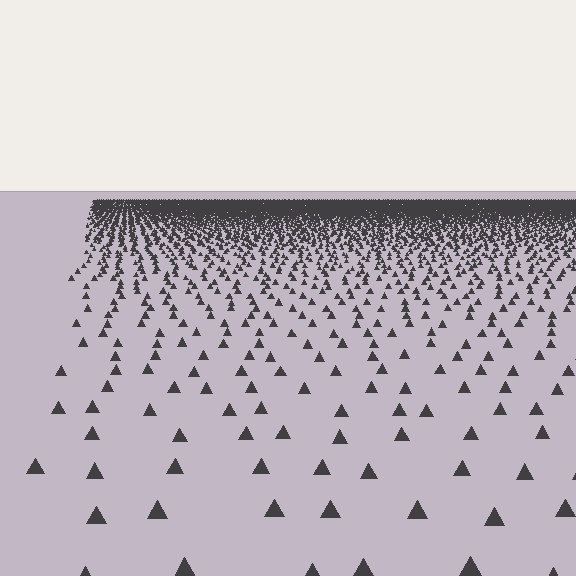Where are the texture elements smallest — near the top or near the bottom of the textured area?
Near the top.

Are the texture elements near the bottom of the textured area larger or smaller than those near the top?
Larger. Near the bottom, elements are closer to the viewer and appear at a bigger on-screen size.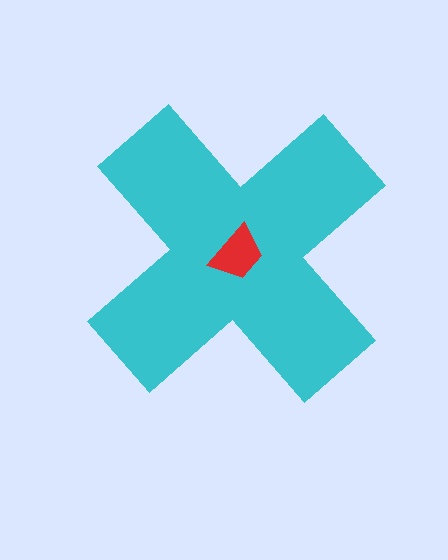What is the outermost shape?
The cyan cross.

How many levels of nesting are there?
2.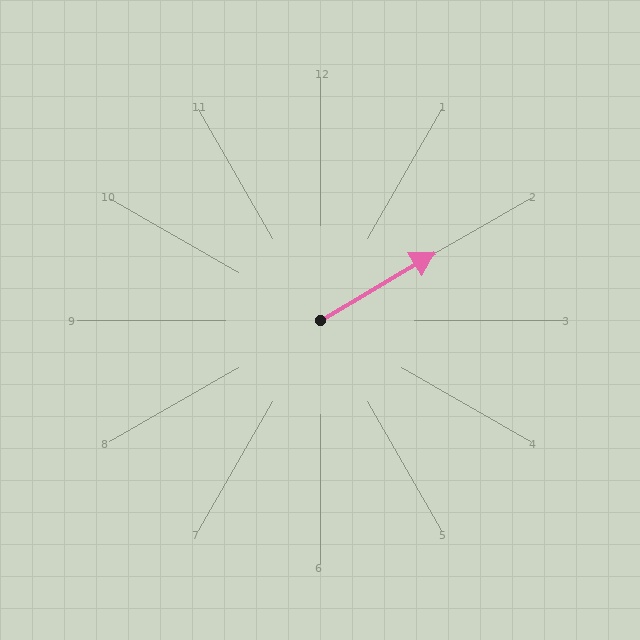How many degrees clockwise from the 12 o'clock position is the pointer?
Approximately 59 degrees.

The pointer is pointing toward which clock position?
Roughly 2 o'clock.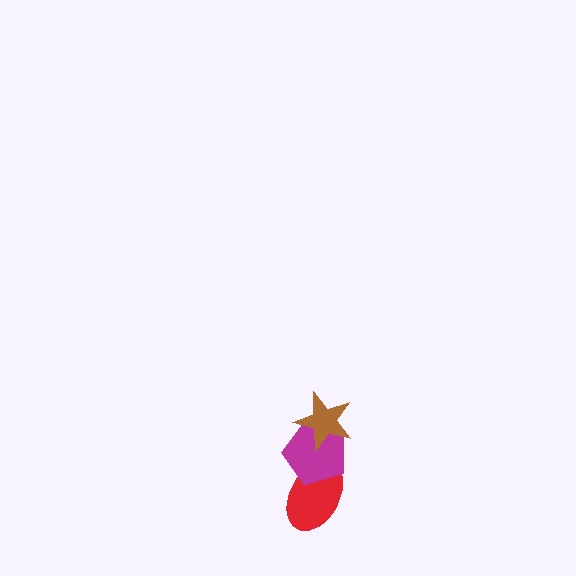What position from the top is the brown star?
The brown star is 1st from the top.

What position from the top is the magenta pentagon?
The magenta pentagon is 2nd from the top.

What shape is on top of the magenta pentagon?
The brown star is on top of the magenta pentagon.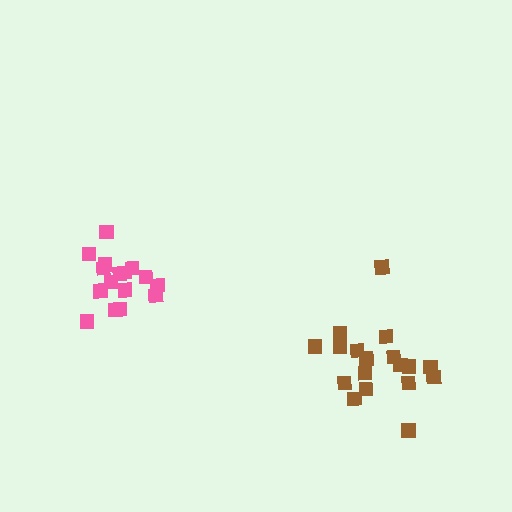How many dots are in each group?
Group 1: 16 dots, Group 2: 18 dots (34 total).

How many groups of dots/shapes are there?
There are 2 groups.